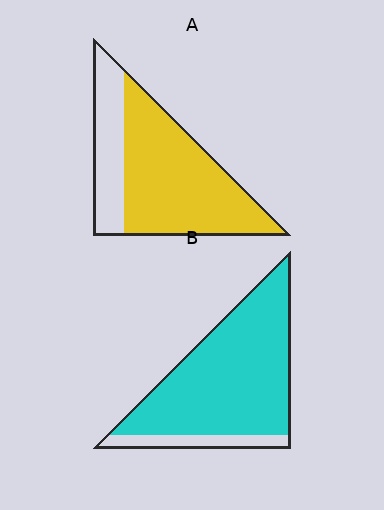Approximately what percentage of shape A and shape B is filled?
A is approximately 70% and B is approximately 85%.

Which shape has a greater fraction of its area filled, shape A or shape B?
Shape B.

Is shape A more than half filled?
Yes.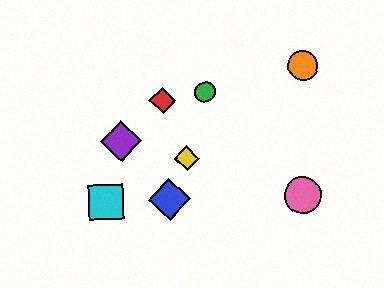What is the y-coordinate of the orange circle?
The orange circle is at y≈66.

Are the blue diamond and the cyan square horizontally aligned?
Yes, both are at y≈200.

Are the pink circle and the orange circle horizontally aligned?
No, the pink circle is at y≈195 and the orange circle is at y≈66.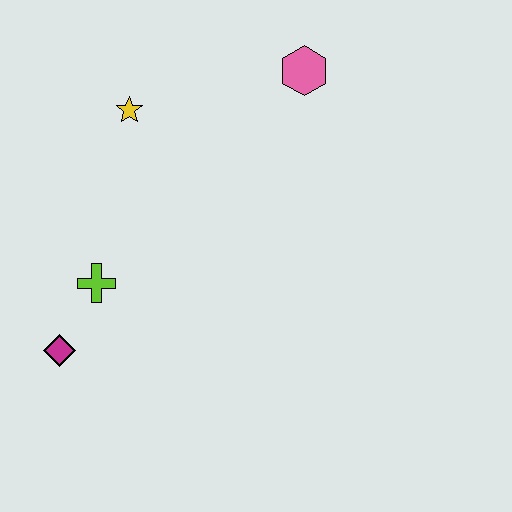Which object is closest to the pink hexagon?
The yellow star is closest to the pink hexagon.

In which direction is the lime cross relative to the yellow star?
The lime cross is below the yellow star.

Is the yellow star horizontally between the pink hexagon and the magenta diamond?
Yes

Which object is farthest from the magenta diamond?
The pink hexagon is farthest from the magenta diamond.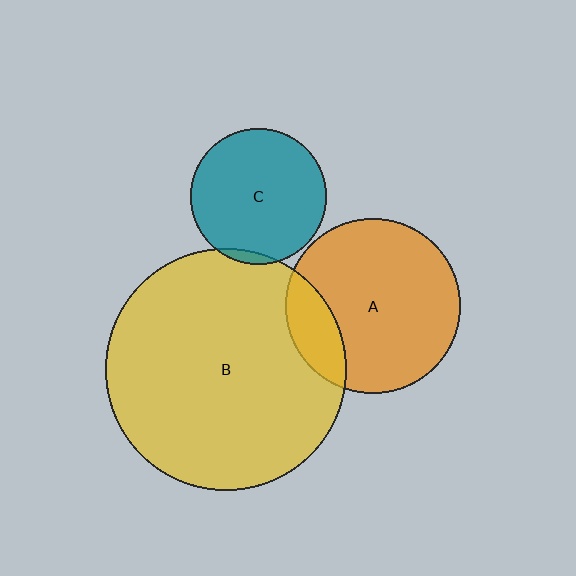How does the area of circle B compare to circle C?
Approximately 3.1 times.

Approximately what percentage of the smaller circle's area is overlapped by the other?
Approximately 20%.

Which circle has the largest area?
Circle B (yellow).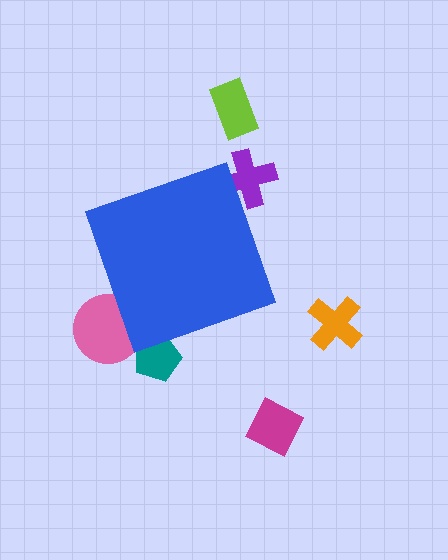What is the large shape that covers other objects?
A blue diamond.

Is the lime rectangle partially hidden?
No, the lime rectangle is fully visible.